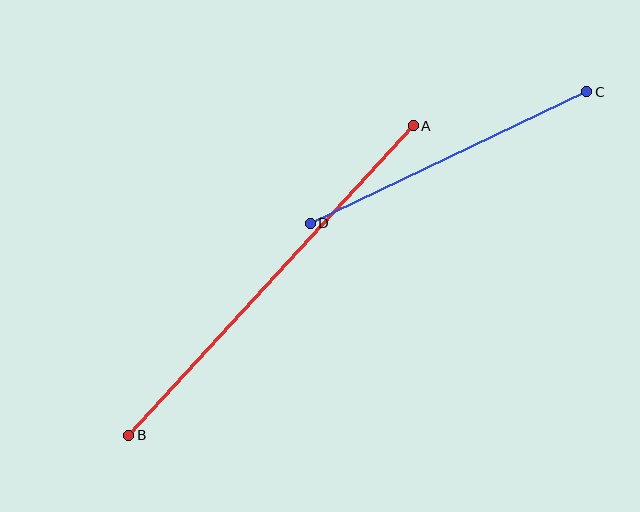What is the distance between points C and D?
The distance is approximately 306 pixels.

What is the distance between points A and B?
The distance is approximately 420 pixels.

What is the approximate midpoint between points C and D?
The midpoint is at approximately (449, 157) pixels.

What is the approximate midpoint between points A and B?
The midpoint is at approximately (271, 281) pixels.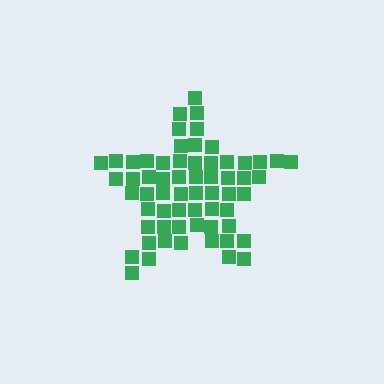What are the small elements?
The small elements are squares.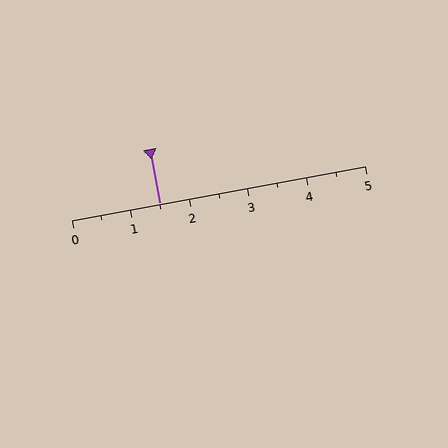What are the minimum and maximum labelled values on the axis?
The axis runs from 0 to 5.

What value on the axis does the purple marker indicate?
The marker indicates approximately 1.5.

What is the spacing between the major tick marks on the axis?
The major ticks are spaced 1 apart.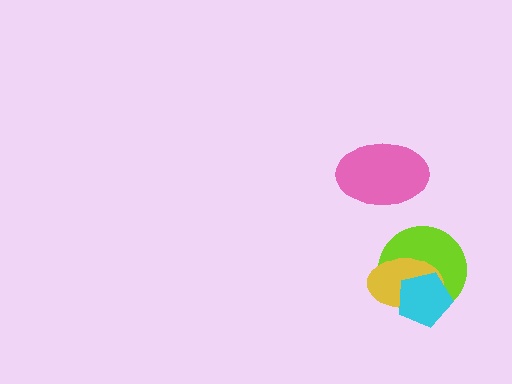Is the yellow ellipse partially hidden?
Yes, it is partially covered by another shape.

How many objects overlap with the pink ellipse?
0 objects overlap with the pink ellipse.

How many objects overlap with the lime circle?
2 objects overlap with the lime circle.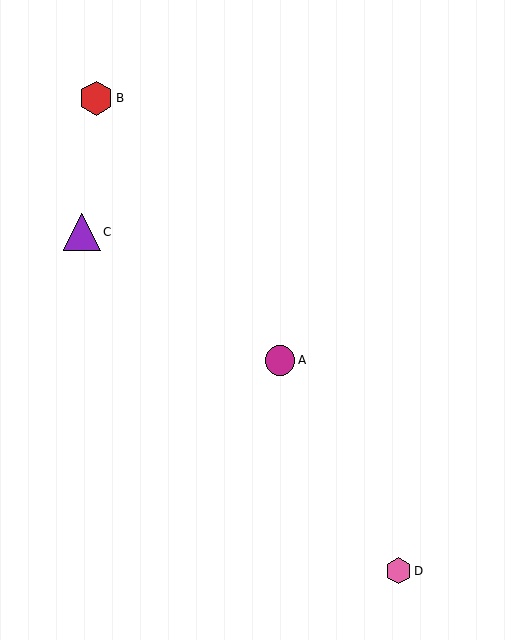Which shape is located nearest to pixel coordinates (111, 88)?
The red hexagon (labeled B) at (96, 98) is nearest to that location.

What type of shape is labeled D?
Shape D is a pink hexagon.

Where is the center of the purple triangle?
The center of the purple triangle is at (82, 232).